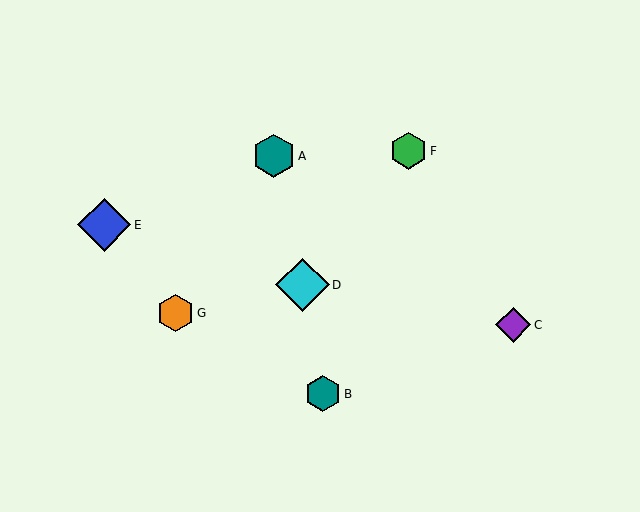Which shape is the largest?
The cyan diamond (labeled D) is the largest.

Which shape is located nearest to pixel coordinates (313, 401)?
The teal hexagon (labeled B) at (323, 394) is nearest to that location.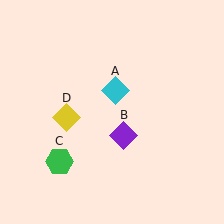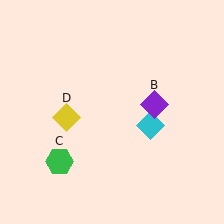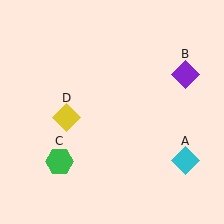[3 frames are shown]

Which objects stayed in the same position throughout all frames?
Green hexagon (object C) and yellow diamond (object D) remained stationary.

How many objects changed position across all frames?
2 objects changed position: cyan diamond (object A), purple diamond (object B).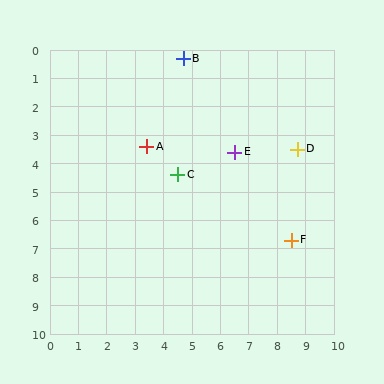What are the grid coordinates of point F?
Point F is at approximately (8.5, 6.7).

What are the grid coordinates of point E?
Point E is at approximately (6.5, 3.6).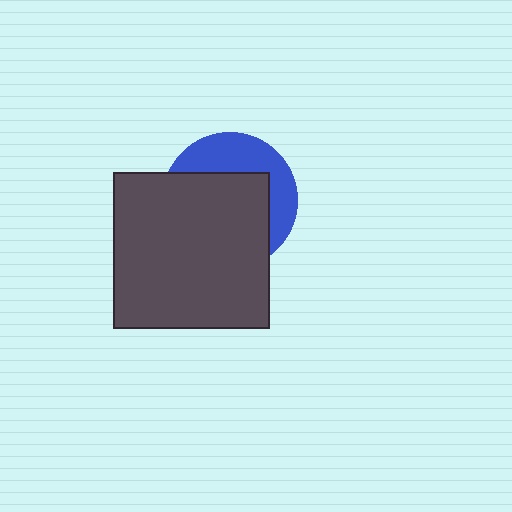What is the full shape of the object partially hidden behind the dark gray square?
The partially hidden object is a blue circle.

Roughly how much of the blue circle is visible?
A small part of it is visible (roughly 37%).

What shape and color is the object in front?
The object in front is a dark gray square.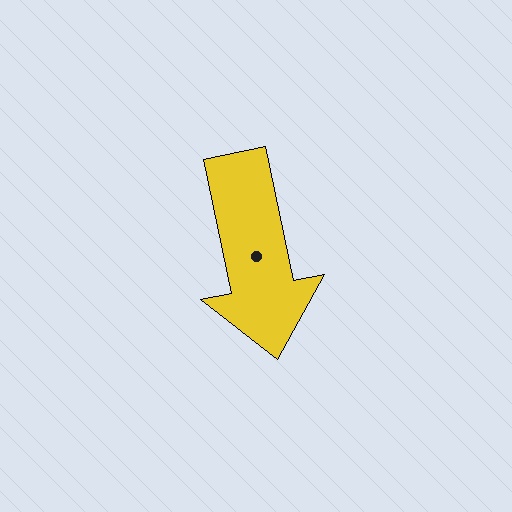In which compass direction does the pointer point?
South.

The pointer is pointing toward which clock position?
Roughly 6 o'clock.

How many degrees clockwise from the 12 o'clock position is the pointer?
Approximately 168 degrees.